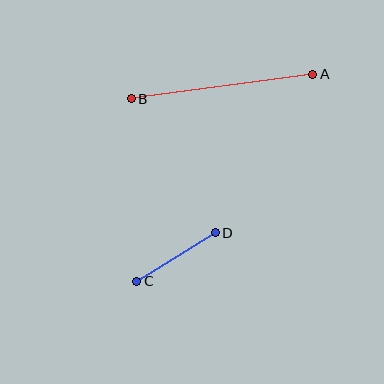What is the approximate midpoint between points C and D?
The midpoint is at approximately (176, 257) pixels.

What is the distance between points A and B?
The distance is approximately 183 pixels.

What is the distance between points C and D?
The distance is approximately 92 pixels.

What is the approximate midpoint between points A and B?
The midpoint is at approximately (222, 86) pixels.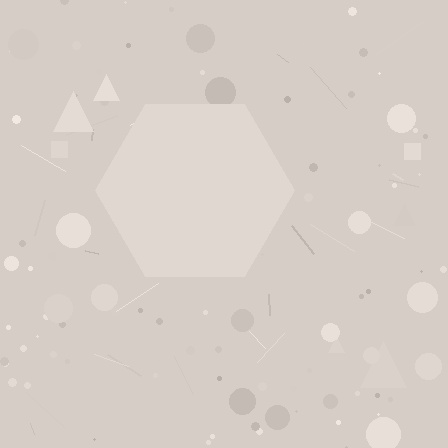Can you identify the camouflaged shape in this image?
The camouflaged shape is a hexagon.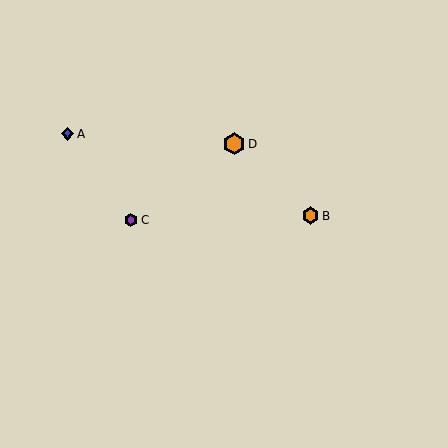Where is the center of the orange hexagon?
The center of the orange hexagon is at (311, 216).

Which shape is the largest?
The orange hexagon (labeled D) is the largest.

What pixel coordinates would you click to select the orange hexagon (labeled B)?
Click at (311, 216) to select the orange hexagon B.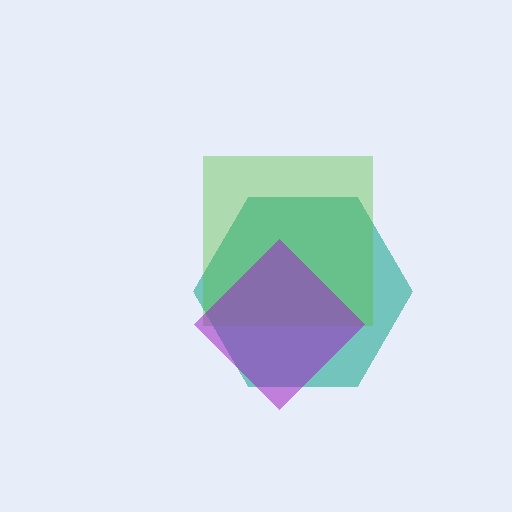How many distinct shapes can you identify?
There are 3 distinct shapes: a teal hexagon, a lime square, a purple diamond.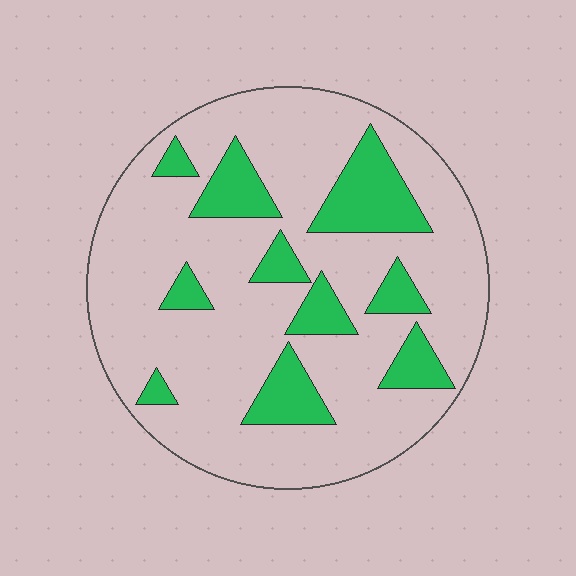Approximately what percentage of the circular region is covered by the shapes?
Approximately 20%.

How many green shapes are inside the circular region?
10.